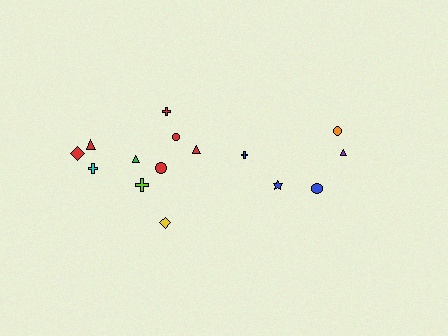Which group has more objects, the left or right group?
The left group.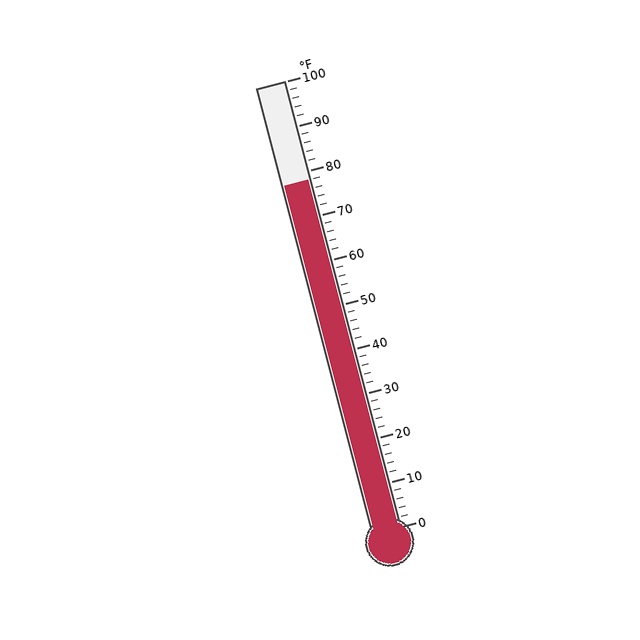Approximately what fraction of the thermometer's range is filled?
The thermometer is filled to approximately 80% of its range.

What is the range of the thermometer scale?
The thermometer scale ranges from 0°F to 100°F.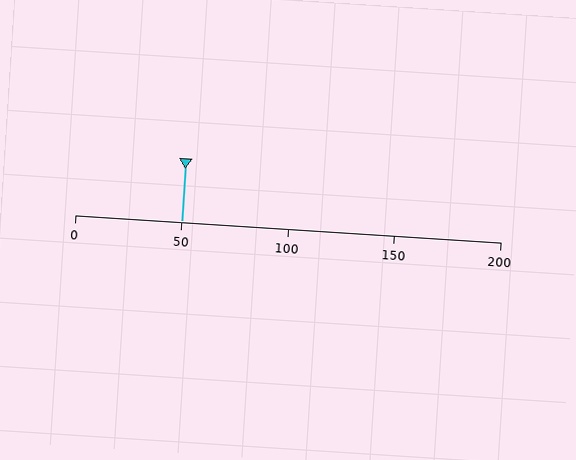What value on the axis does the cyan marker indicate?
The marker indicates approximately 50.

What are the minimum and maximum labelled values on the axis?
The axis runs from 0 to 200.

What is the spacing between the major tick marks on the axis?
The major ticks are spaced 50 apart.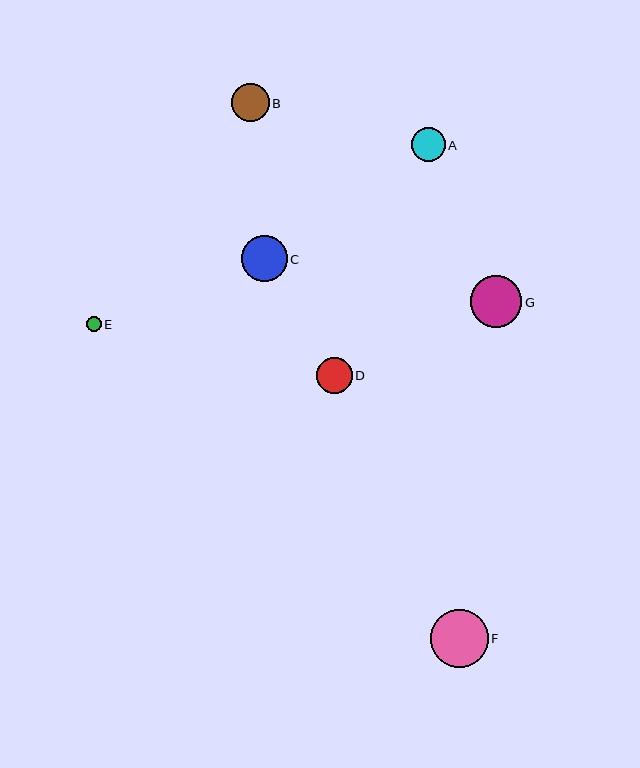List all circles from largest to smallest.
From largest to smallest: F, G, C, B, D, A, E.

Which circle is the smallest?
Circle E is the smallest with a size of approximately 15 pixels.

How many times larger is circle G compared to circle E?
Circle G is approximately 3.3 times the size of circle E.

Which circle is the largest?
Circle F is the largest with a size of approximately 58 pixels.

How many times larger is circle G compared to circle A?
Circle G is approximately 1.5 times the size of circle A.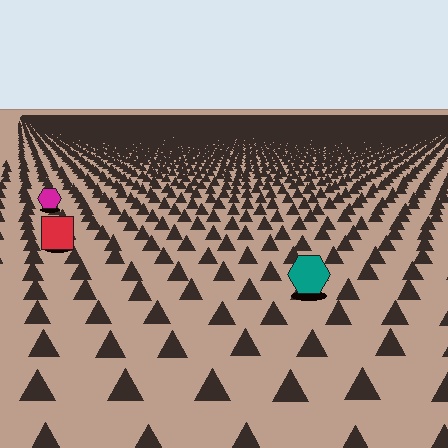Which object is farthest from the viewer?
The magenta hexagon is farthest from the viewer. It appears smaller and the ground texture around it is denser.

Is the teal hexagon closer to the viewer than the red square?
Yes. The teal hexagon is closer — you can tell from the texture gradient: the ground texture is coarser near it.